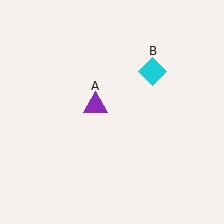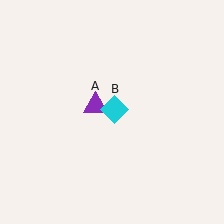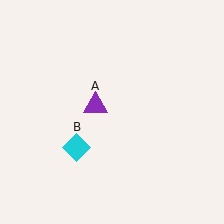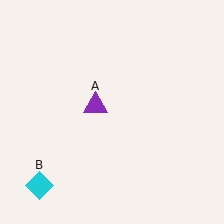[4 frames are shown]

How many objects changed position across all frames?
1 object changed position: cyan diamond (object B).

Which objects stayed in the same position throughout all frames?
Purple triangle (object A) remained stationary.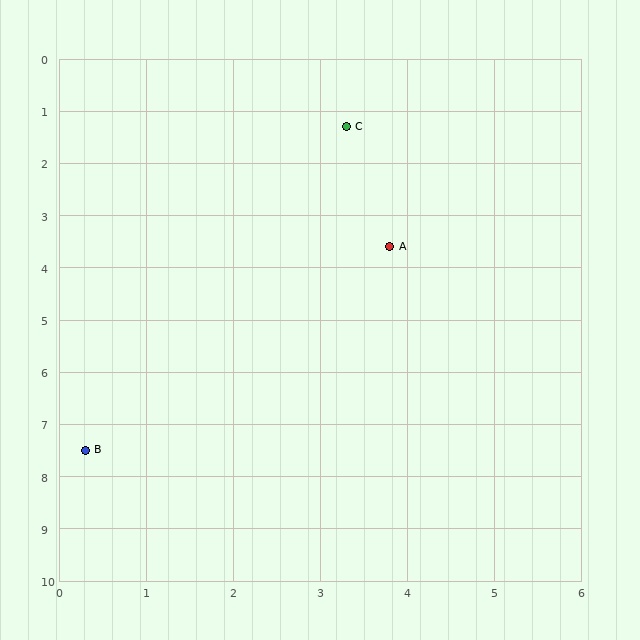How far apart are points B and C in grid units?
Points B and C are about 6.9 grid units apart.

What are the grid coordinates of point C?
Point C is at approximately (3.3, 1.3).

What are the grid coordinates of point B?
Point B is at approximately (0.3, 7.5).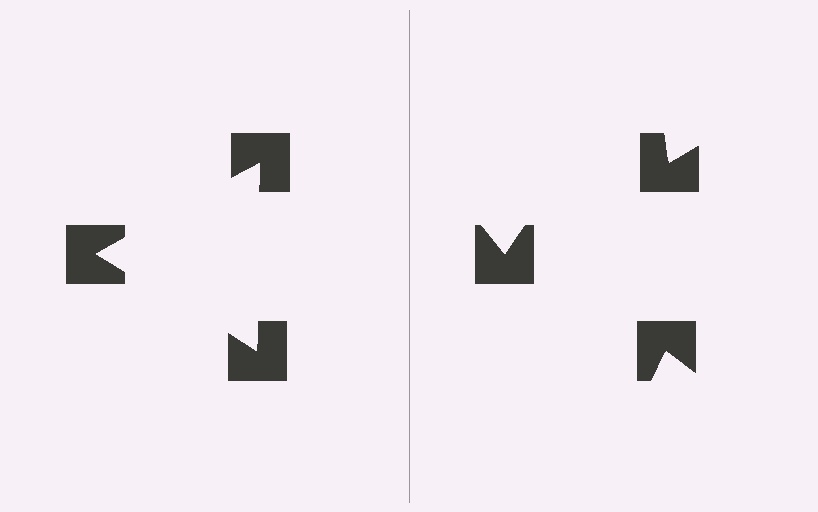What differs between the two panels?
The notched squares are positioned identically on both sides; only the wedge orientations differ. On the left they align to a triangle; on the right they are misaligned.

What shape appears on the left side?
An illusory triangle.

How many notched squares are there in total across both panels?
6 — 3 on each side.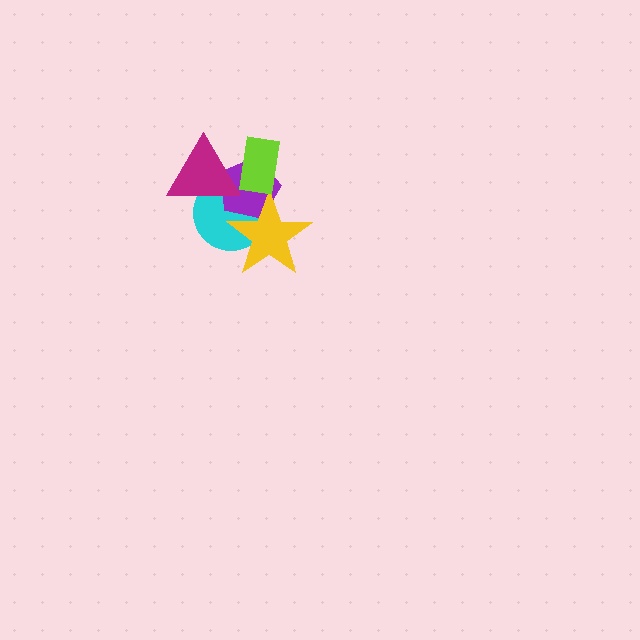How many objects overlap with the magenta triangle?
3 objects overlap with the magenta triangle.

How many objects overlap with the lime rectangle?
3 objects overlap with the lime rectangle.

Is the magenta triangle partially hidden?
Yes, it is partially covered by another shape.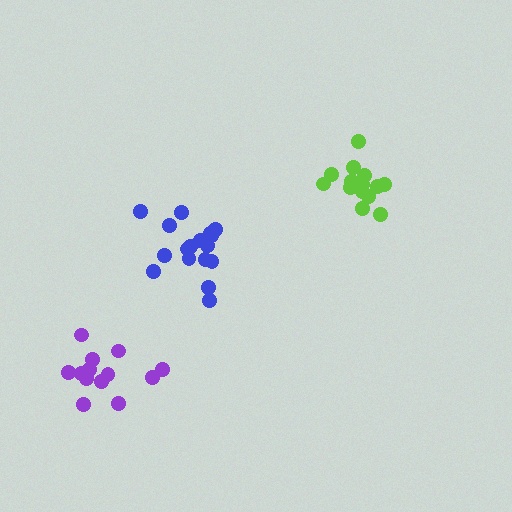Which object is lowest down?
The purple cluster is bottommost.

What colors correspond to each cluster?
The clusters are colored: blue, lime, purple.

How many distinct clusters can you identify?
There are 3 distinct clusters.